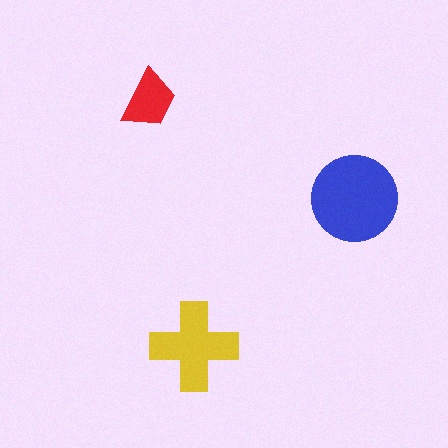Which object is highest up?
The red trapezoid is topmost.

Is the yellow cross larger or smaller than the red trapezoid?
Larger.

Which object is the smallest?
The red trapezoid.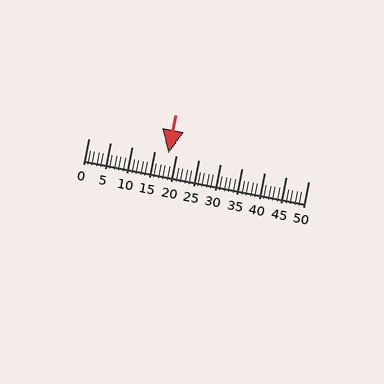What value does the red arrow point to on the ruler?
The red arrow points to approximately 18.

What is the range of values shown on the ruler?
The ruler shows values from 0 to 50.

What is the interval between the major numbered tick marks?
The major tick marks are spaced 5 units apart.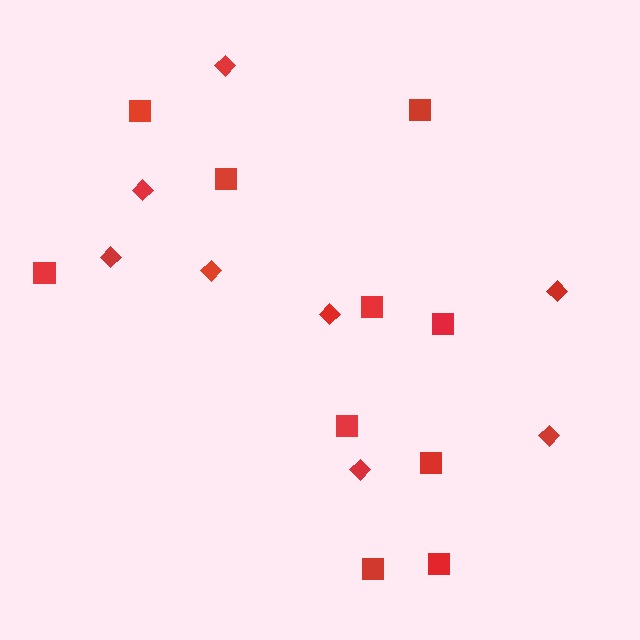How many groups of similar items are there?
There are 2 groups: one group of diamonds (8) and one group of squares (10).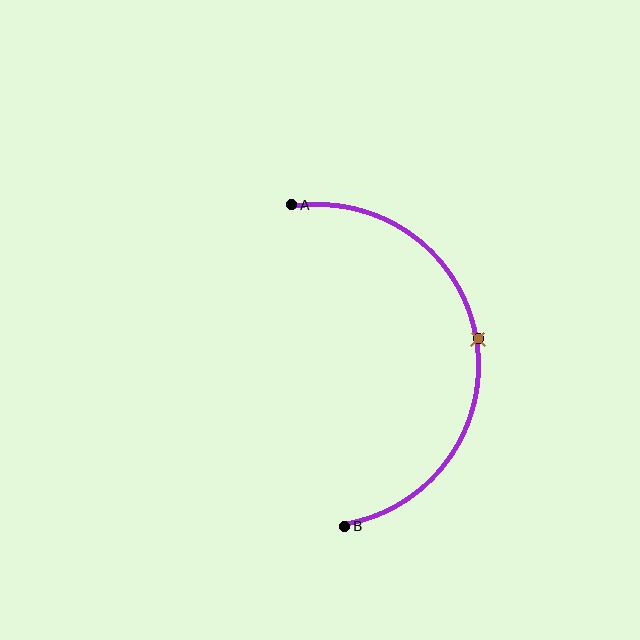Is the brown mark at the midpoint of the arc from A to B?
Yes. The brown mark lies on the arc at equal arc-length from both A and B — it is the arc midpoint.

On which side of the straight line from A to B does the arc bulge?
The arc bulges to the right of the straight line connecting A and B.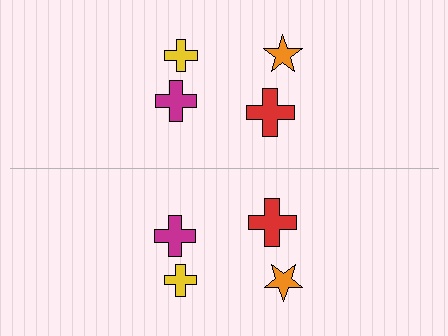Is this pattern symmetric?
Yes, this pattern has bilateral (reflection) symmetry.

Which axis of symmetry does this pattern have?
The pattern has a horizontal axis of symmetry running through the center of the image.